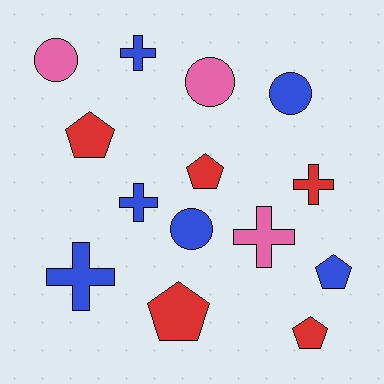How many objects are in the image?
There are 14 objects.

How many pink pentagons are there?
There are no pink pentagons.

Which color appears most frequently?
Blue, with 6 objects.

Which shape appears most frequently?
Cross, with 5 objects.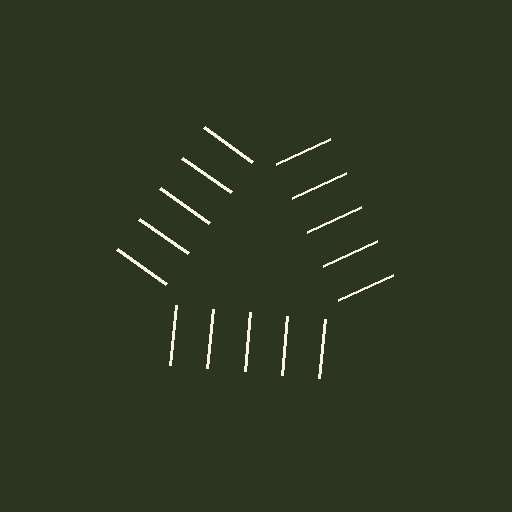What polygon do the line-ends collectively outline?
An illusory triangle — the line segments terminate on its edges but no continuous stroke is drawn.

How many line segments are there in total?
15 — 5 along each of the 3 edges.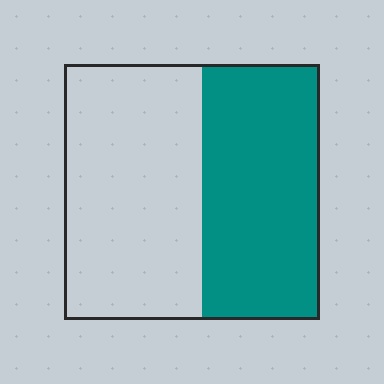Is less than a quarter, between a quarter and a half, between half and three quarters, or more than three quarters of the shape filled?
Between a quarter and a half.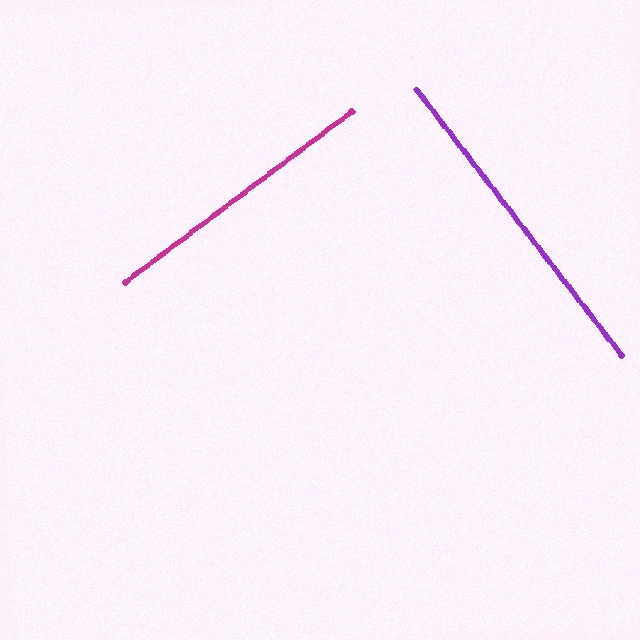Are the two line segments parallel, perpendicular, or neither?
Perpendicular — they meet at approximately 89°.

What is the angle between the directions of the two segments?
Approximately 89 degrees.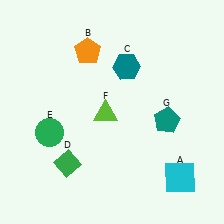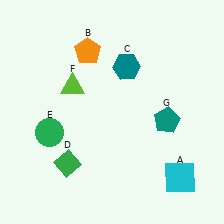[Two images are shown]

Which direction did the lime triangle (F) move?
The lime triangle (F) moved left.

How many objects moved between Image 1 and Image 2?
1 object moved between the two images.